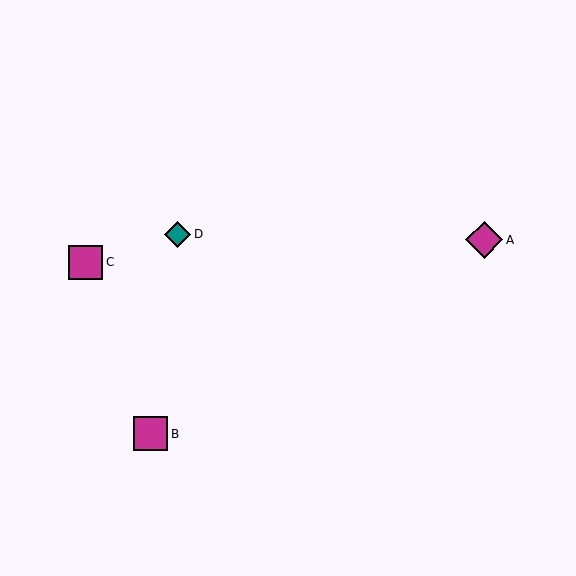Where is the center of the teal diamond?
The center of the teal diamond is at (178, 234).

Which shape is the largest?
The magenta diamond (labeled A) is the largest.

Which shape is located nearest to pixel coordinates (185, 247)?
The teal diamond (labeled D) at (178, 234) is nearest to that location.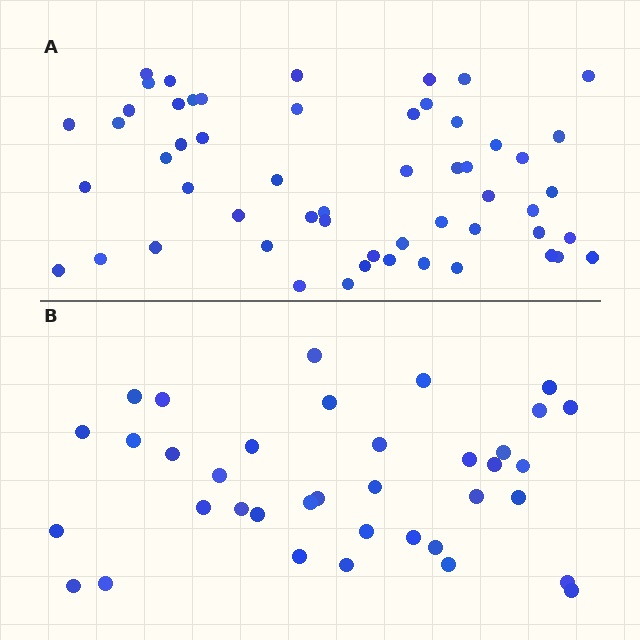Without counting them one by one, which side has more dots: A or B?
Region A (the top region) has more dots.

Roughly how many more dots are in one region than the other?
Region A has approximately 20 more dots than region B.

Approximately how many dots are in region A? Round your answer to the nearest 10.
About 60 dots. (The exact count is 55, which rounds to 60.)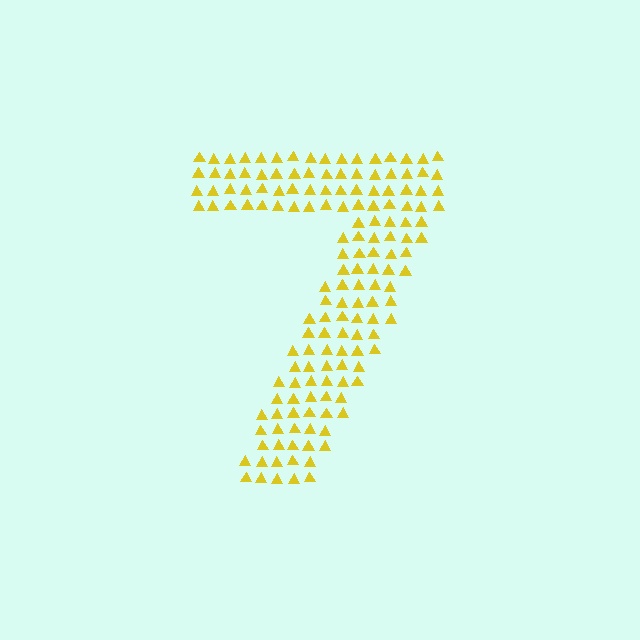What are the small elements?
The small elements are triangles.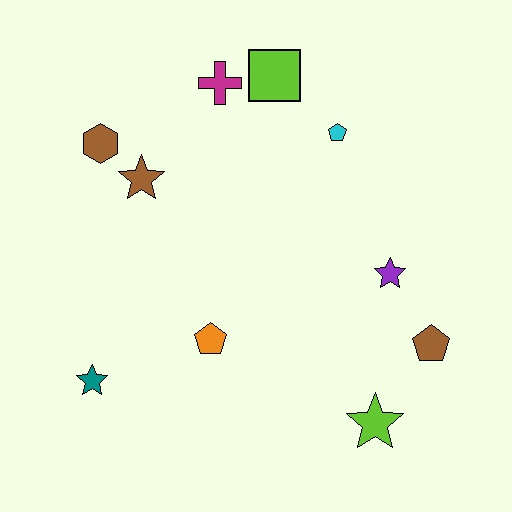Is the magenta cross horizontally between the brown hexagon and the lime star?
Yes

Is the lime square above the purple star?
Yes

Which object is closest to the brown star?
The brown hexagon is closest to the brown star.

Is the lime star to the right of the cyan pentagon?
Yes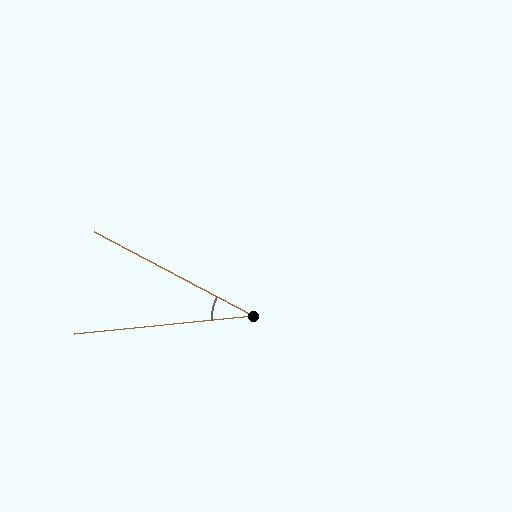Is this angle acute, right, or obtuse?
It is acute.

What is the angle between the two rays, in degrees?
Approximately 34 degrees.